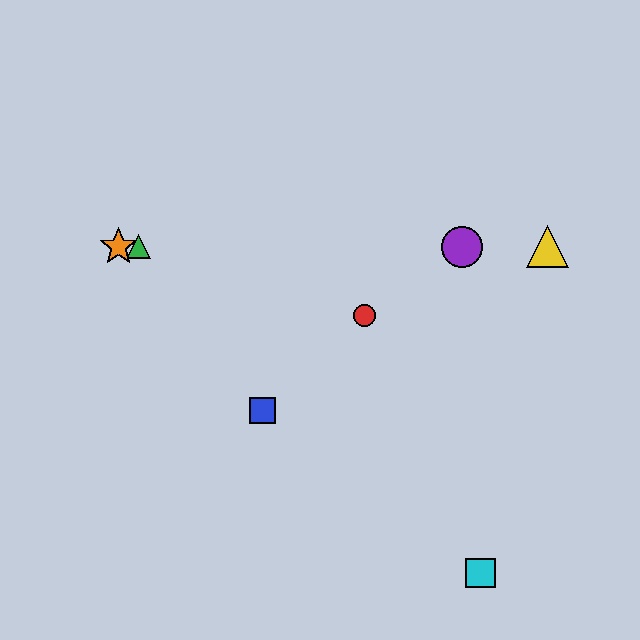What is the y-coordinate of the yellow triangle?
The yellow triangle is at y≈247.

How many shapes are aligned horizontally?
4 shapes (the green triangle, the yellow triangle, the purple circle, the orange star) are aligned horizontally.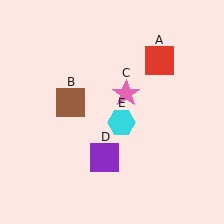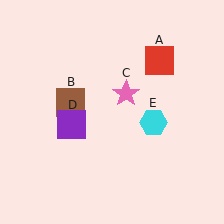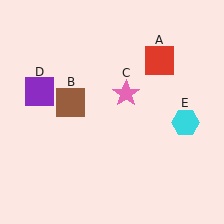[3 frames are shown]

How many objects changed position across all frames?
2 objects changed position: purple square (object D), cyan hexagon (object E).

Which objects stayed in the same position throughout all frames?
Red square (object A) and brown square (object B) and pink star (object C) remained stationary.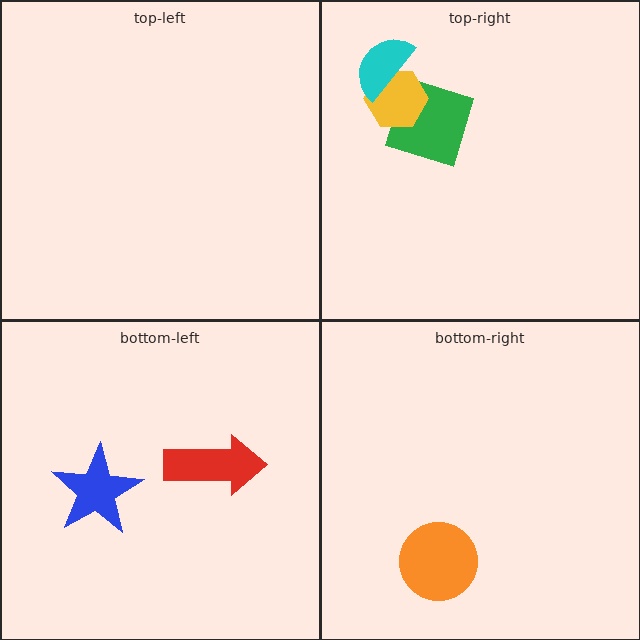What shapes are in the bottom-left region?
The red arrow, the blue star.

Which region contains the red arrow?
The bottom-left region.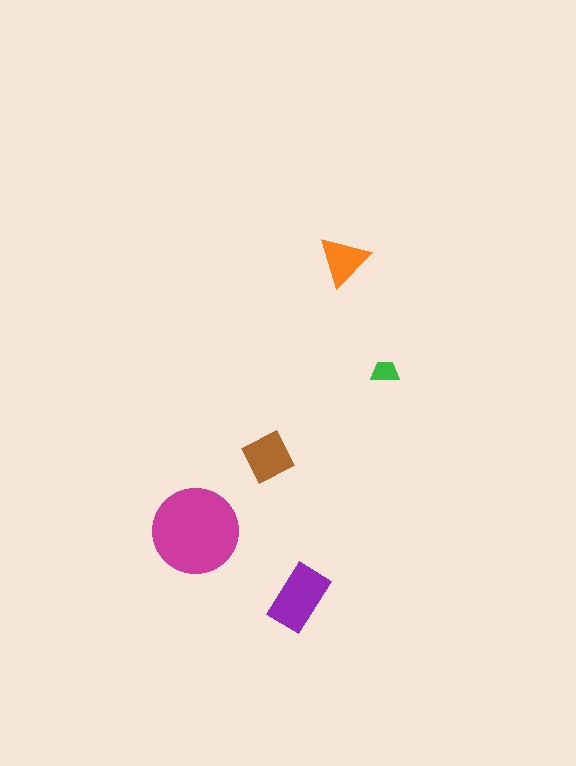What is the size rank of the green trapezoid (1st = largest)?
5th.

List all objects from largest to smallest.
The magenta circle, the purple rectangle, the brown square, the orange triangle, the green trapezoid.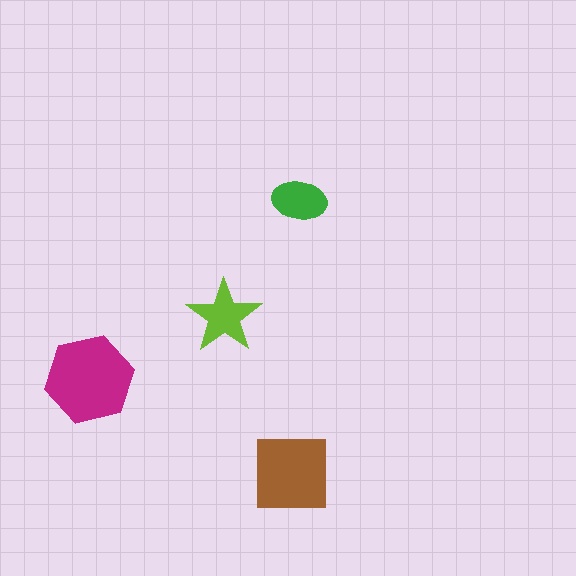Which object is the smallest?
The green ellipse.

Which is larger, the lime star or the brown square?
The brown square.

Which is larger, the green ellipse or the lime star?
The lime star.